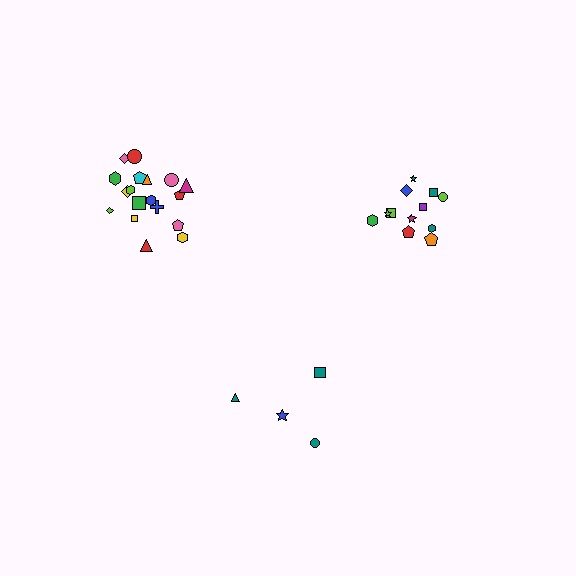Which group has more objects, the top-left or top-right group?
The top-left group.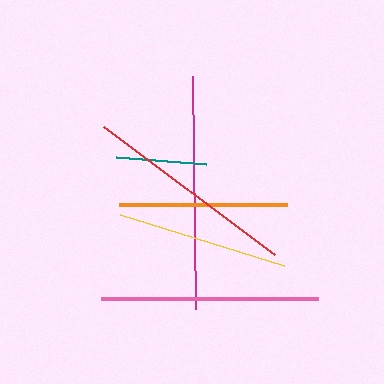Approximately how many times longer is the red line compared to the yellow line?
The red line is approximately 1.2 times the length of the yellow line.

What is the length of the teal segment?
The teal segment is approximately 90 pixels long.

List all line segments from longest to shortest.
From longest to shortest: magenta, pink, red, yellow, orange, teal.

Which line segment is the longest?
The magenta line is the longest at approximately 233 pixels.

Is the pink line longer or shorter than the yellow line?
The pink line is longer than the yellow line.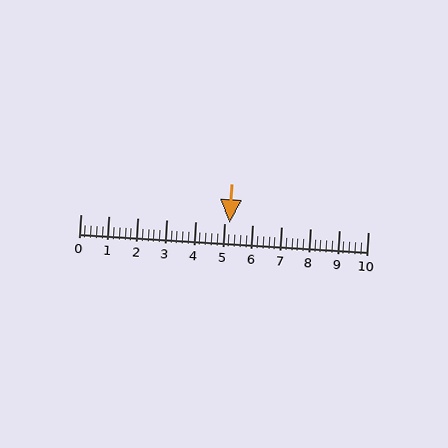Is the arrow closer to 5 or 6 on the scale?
The arrow is closer to 5.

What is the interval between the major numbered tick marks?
The major tick marks are spaced 1 units apart.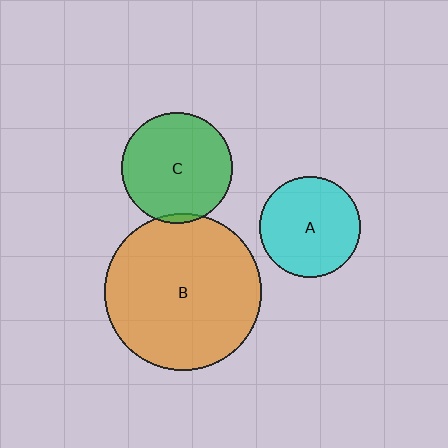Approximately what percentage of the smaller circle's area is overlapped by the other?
Approximately 5%.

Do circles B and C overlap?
Yes.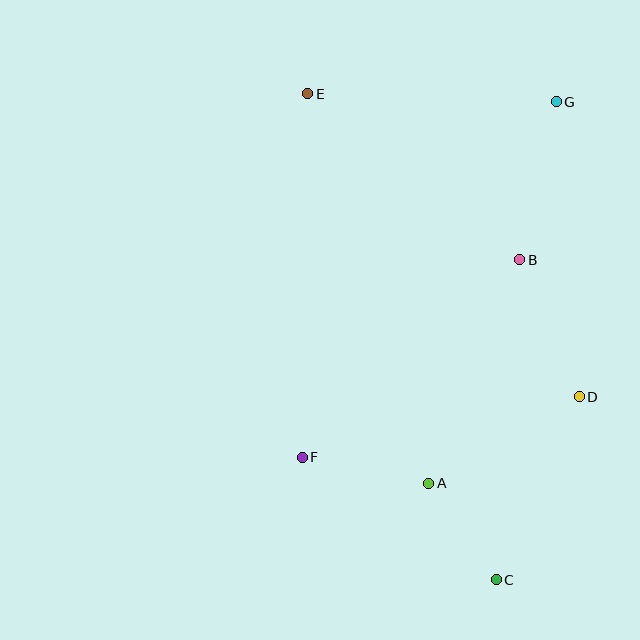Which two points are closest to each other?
Points A and C are closest to each other.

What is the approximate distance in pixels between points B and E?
The distance between B and E is approximately 269 pixels.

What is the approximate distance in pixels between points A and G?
The distance between A and G is approximately 402 pixels.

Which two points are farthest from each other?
Points C and E are farthest from each other.